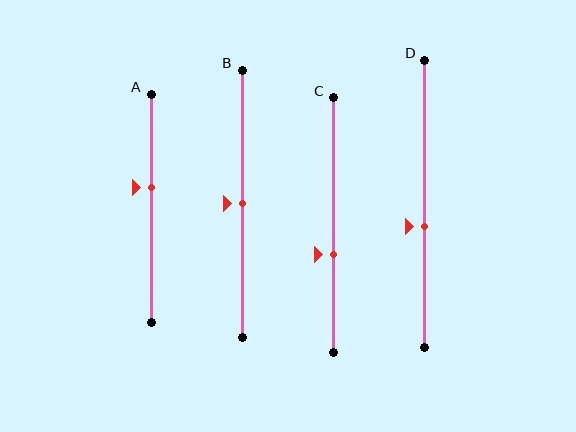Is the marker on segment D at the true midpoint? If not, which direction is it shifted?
No, the marker on segment D is shifted downward by about 8% of the segment length.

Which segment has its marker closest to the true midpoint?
Segment B has its marker closest to the true midpoint.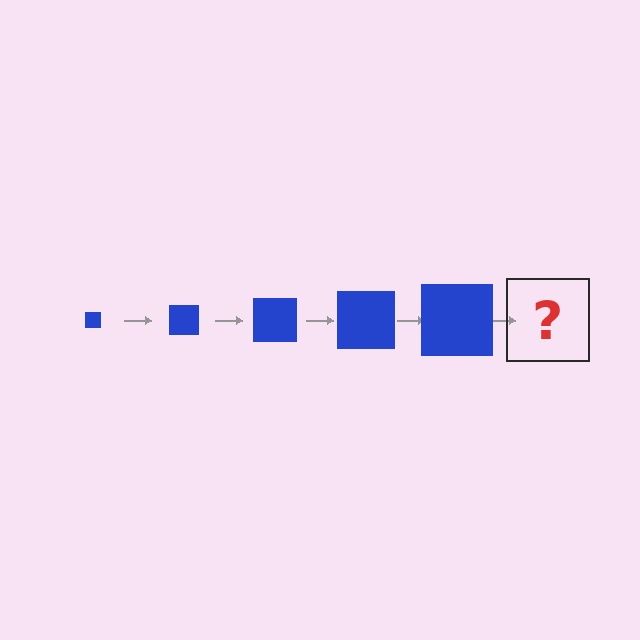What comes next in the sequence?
The next element should be a blue square, larger than the previous one.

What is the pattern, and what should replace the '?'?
The pattern is that the square gets progressively larger each step. The '?' should be a blue square, larger than the previous one.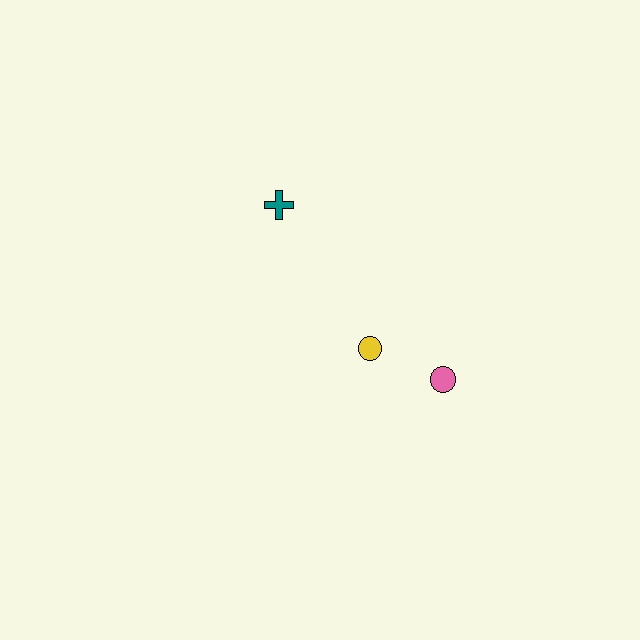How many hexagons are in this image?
There are no hexagons.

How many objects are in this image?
There are 3 objects.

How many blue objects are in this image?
There are no blue objects.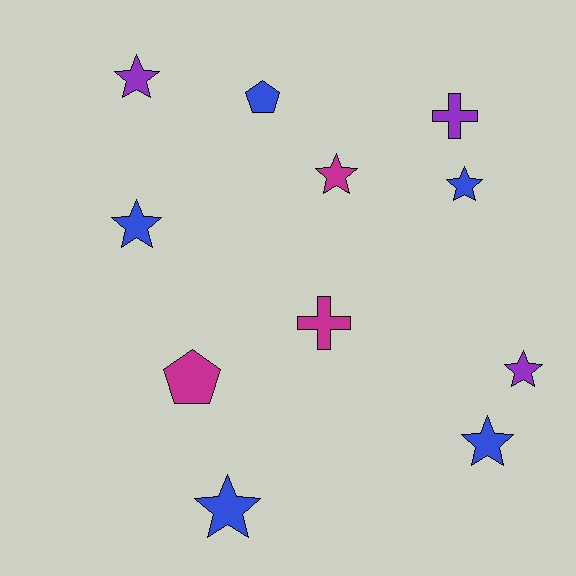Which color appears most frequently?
Blue, with 5 objects.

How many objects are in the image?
There are 11 objects.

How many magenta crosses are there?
There is 1 magenta cross.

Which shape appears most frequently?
Star, with 7 objects.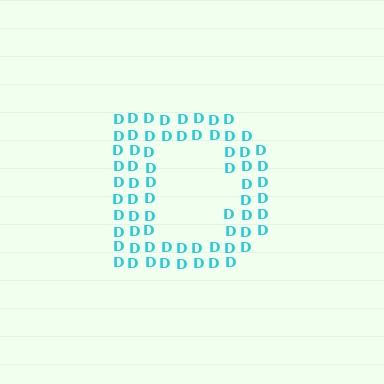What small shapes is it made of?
It is made of small letter D's.